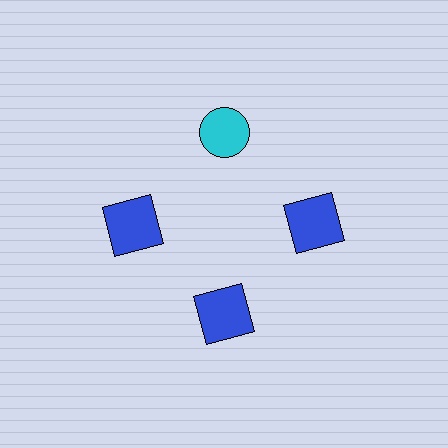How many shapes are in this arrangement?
There are 4 shapes arranged in a ring pattern.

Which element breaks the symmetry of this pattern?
The cyan circle at roughly the 12 o'clock position breaks the symmetry. All other shapes are blue squares.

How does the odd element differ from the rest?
It differs in both color (cyan instead of blue) and shape (circle instead of square).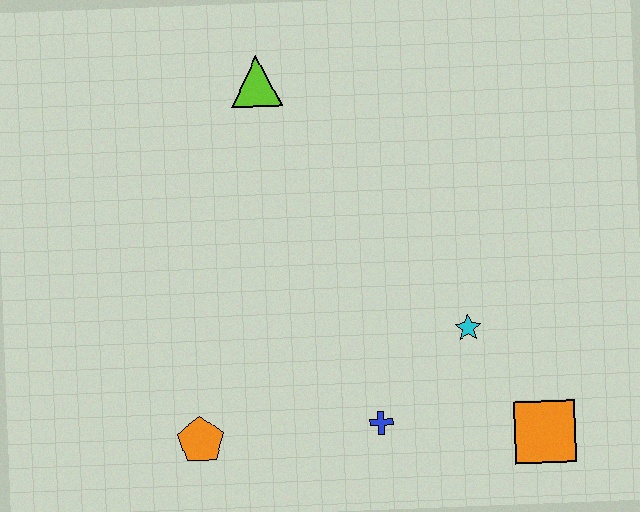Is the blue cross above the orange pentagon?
Yes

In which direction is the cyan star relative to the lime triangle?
The cyan star is below the lime triangle.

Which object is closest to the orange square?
The cyan star is closest to the orange square.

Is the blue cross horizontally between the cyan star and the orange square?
No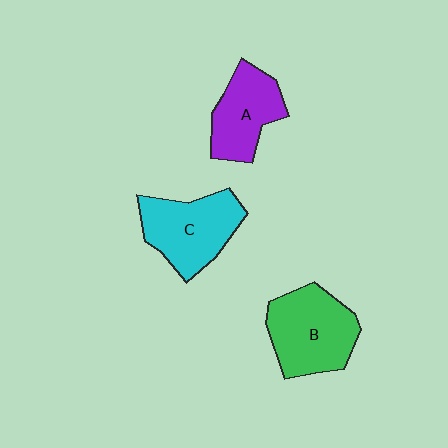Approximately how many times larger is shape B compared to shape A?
Approximately 1.3 times.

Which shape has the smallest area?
Shape A (purple).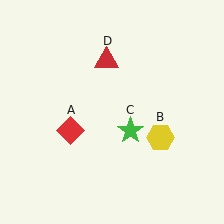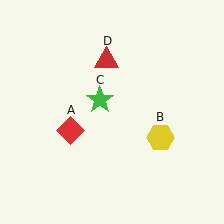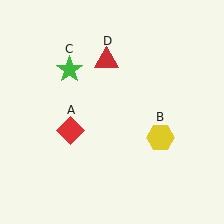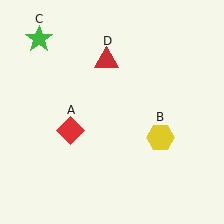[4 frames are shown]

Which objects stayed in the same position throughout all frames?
Red diamond (object A) and yellow hexagon (object B) and red triangle (object D) remained stationary.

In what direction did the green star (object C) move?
The green star (object C) moved up and to the left.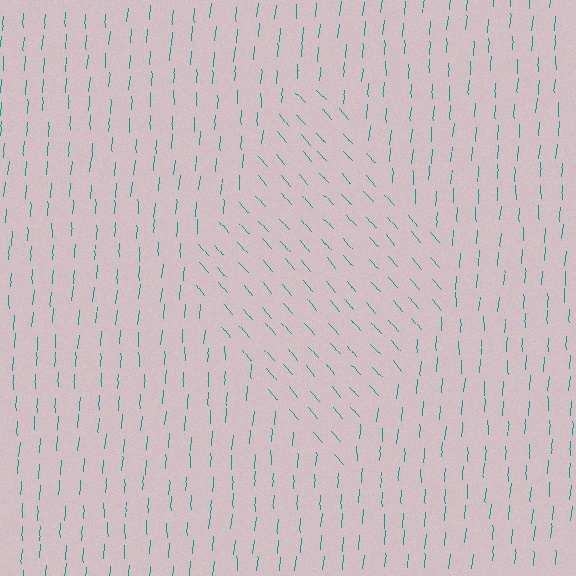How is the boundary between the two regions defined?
The boundary is defined purely by a change in line orientation (approximately 45 degrees difference). All lines are the same color and thickness.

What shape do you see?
I see a diamond.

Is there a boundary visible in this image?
Yes, there is a texture boundary formed by a change in line orientation.